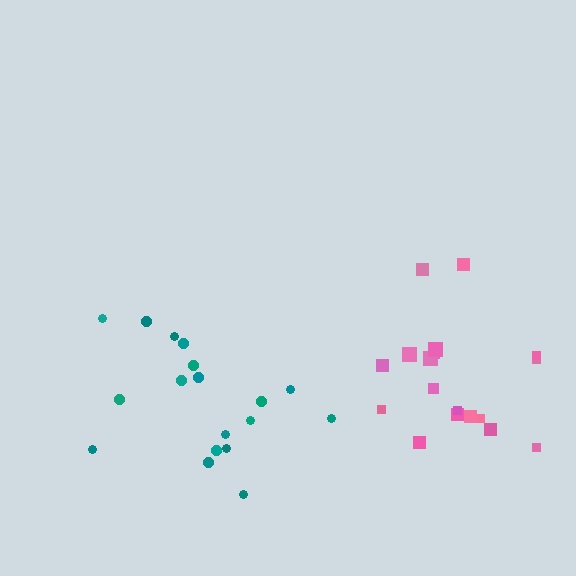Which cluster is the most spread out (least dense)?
Pink.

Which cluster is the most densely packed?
Teal.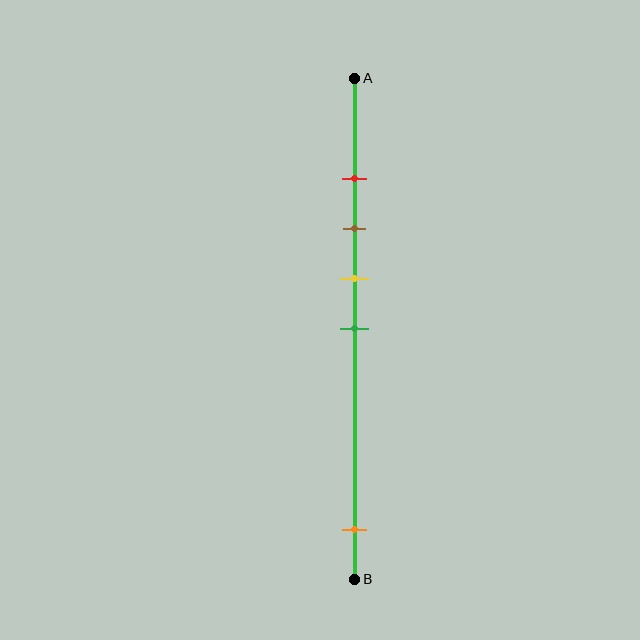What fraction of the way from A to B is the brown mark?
The brown mark is approximately 30% (0.3) of the way from A to B.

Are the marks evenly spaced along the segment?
No, the marks are not evenly spaced.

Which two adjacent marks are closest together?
The red and brown marks are the closest adjacent pair.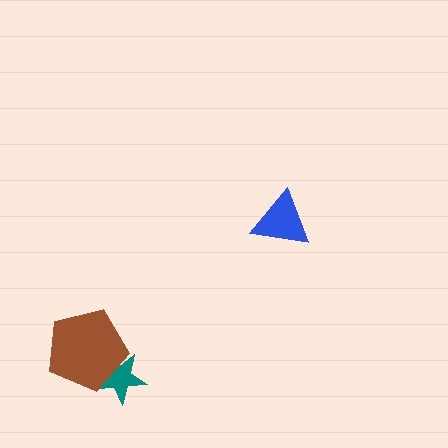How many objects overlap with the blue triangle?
0 objects overlap with the blue triangle.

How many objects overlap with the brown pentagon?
1 object overlaps with the brown pentagon.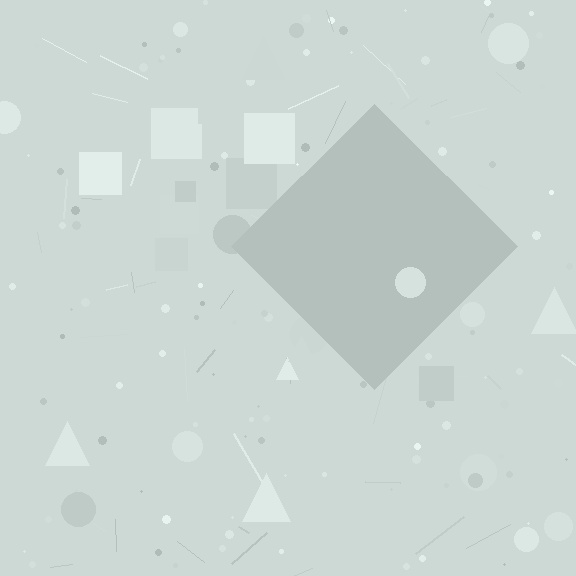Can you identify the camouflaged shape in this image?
The camouflaged shape is a diamond.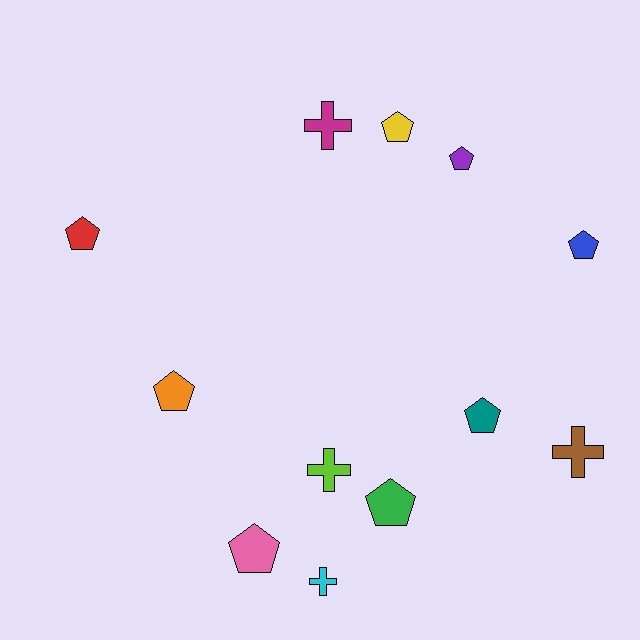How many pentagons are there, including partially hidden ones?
There are 8 pentagons.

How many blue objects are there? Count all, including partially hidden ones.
There is 1 blue object.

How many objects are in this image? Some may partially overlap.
There are 12 objects.